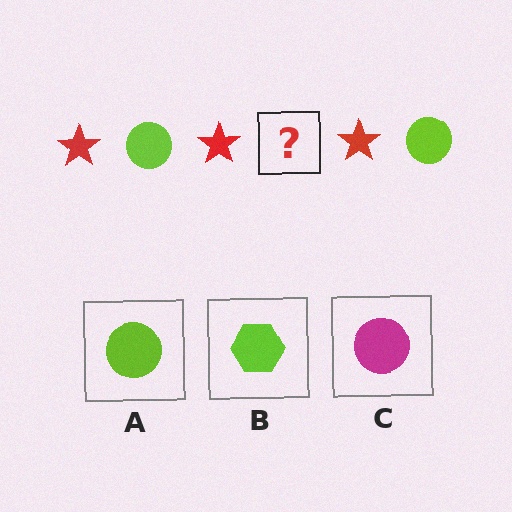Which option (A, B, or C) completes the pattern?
A.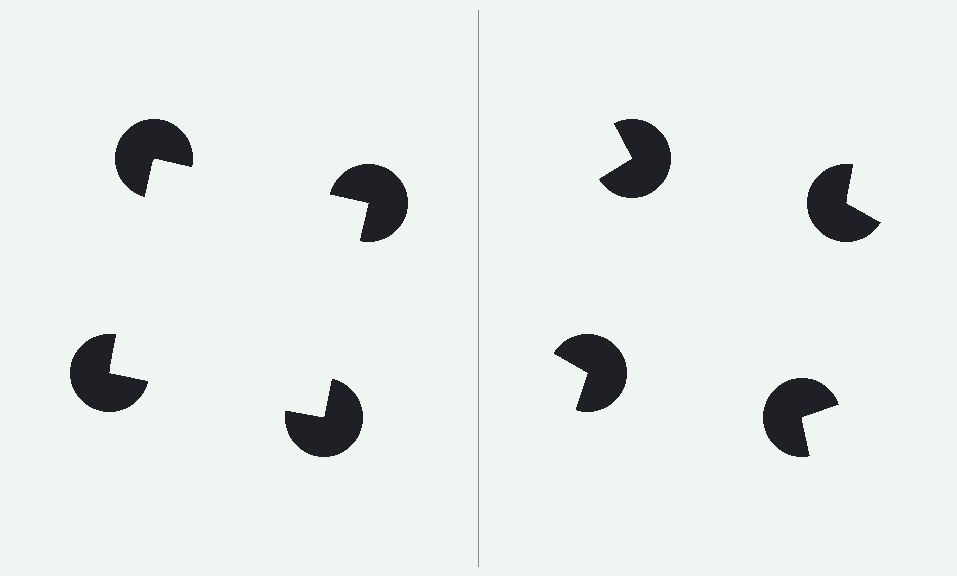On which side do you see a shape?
An illusory square appears on the left side. On the right side the wedge cuts are rotated, so no coherent shape forms.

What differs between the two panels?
The pac-man discs are positioned identically on both sides; only the wedge orientations differ. On the left they align to a square; on the right they are misaligned.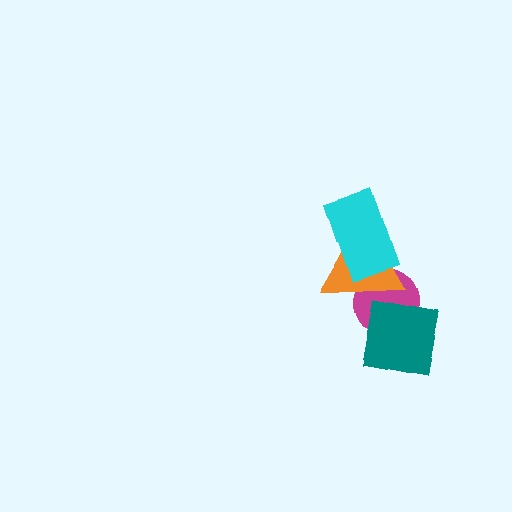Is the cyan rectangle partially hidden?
No, no other shape covers it.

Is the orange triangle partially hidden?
Yes, it is partially covered by another shape.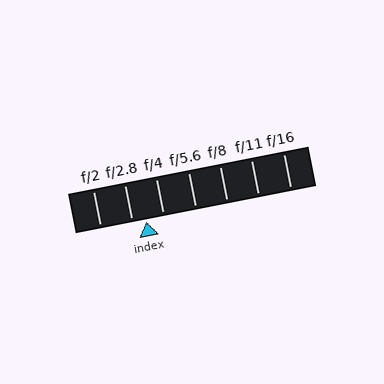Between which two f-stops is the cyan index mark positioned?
The index mark is between f/2.8 and f/4.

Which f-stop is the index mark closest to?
The index mark is closest to f/2.8.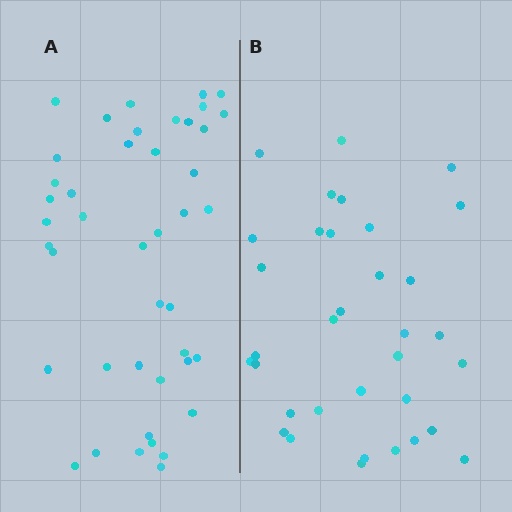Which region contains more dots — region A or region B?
Region A (the left region) has more dots.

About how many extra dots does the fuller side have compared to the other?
Region A has roughly 8 or so more dots than region B.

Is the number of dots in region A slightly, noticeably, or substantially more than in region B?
Region A has noticeably more, but not dramatically so. The ratio is roughly 1.3 to 1.